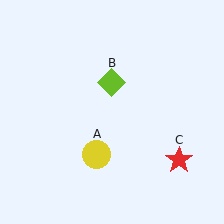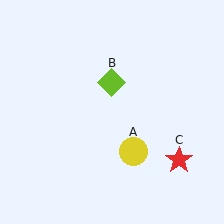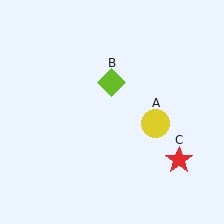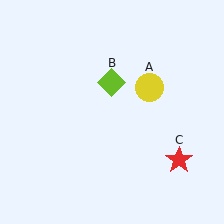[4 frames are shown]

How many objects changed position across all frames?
1 object changed position: yellow circle (object A).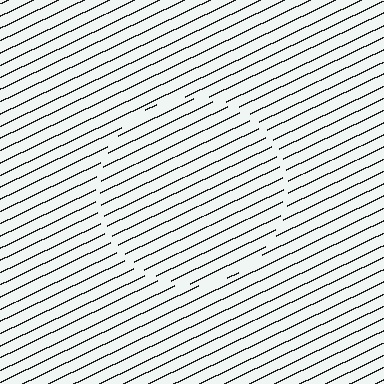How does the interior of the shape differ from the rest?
The interior of the shape contains the same grating, shifted by half a period — the contour is defined by the phase discontinuity where line-ends from the inner and outer gratings abut.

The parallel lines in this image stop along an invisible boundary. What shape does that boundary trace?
An illusory circle. The interior of the shape contains the same grating, shifted by half a period — the contour is defined by the phase discontinuity where line-ends from the inner and outer gratings abut.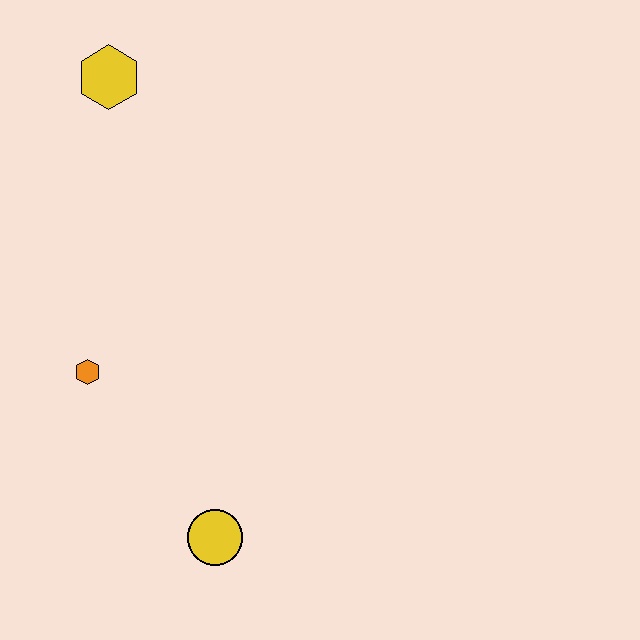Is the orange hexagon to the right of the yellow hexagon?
No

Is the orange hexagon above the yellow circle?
Yes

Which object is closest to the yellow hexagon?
The orange hexagon is closest to the yellow hexagon.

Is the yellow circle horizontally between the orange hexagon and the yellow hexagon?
No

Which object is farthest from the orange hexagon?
The yellow hexagon is farthest from the orange hexagon.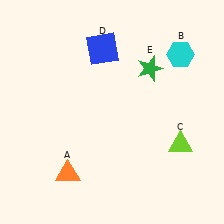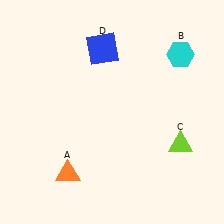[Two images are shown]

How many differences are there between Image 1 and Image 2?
There is 1 difference between the two images.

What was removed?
The green star (E) was removed in Image 2.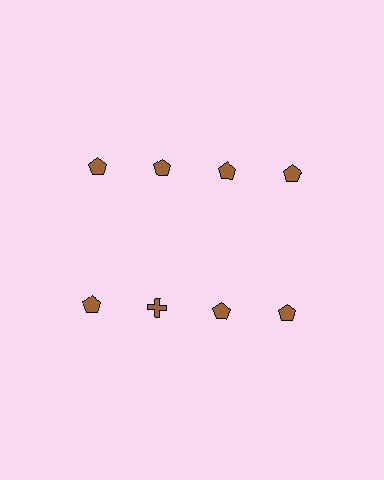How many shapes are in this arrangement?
There are 8 shapes arranged in a grid pattern.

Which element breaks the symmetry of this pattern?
The brown cross in the second row, second from left column breaks the symmetry. All other shapes are brown pentagons.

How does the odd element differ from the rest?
It has a different shape: cross instead of pentagon.